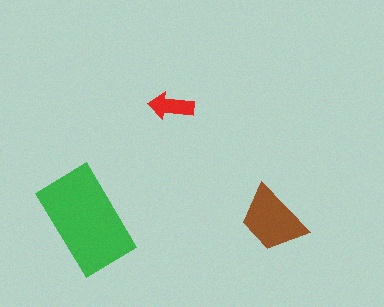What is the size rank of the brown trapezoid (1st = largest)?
2nd.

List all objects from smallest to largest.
The red arrow, the brown trapezoid, the green rectangle.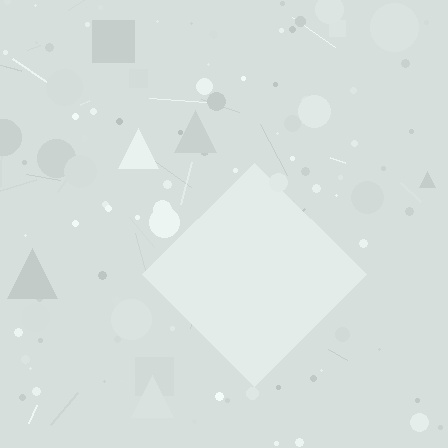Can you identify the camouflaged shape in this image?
The camouflaged shape is a diamond.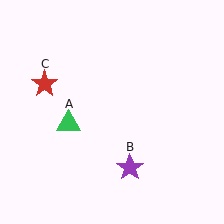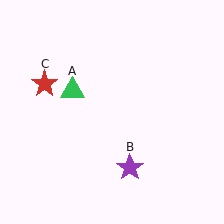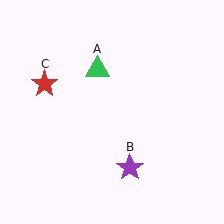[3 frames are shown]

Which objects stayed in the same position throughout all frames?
Purple star (object B) and red star (object C) remained stationary.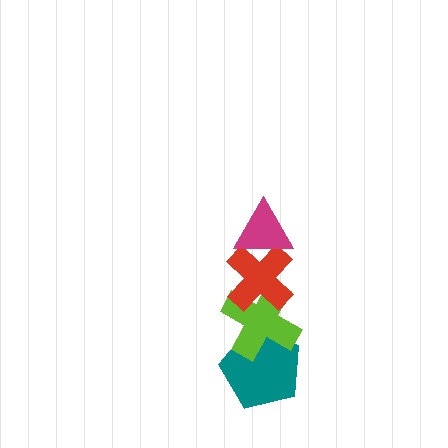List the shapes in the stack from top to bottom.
From top to bottom: the magenta triangle, the red cross, the lime cross, the teal pentagon.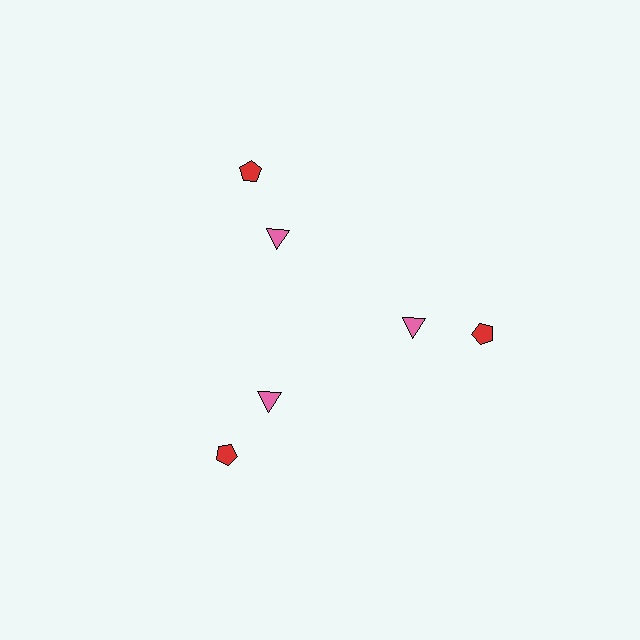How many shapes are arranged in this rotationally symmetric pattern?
There are 6 shapes, arranged in 3 groups of 2.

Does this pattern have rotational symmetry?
Yes, this pattern has 3-fold rotational symmetry. It looks the same after rotating 120 degrees around the center.